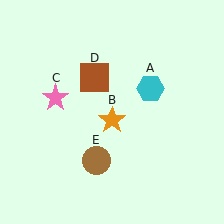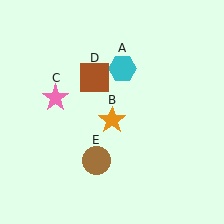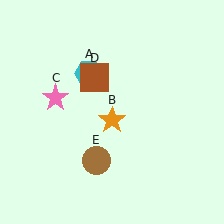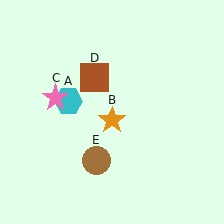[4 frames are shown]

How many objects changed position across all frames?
1 object changed position: cyan hexagon (object A).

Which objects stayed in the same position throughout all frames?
Orange star (object B) and pink star (object C) and brown square (object D) and brown circle (object E) remained stationary.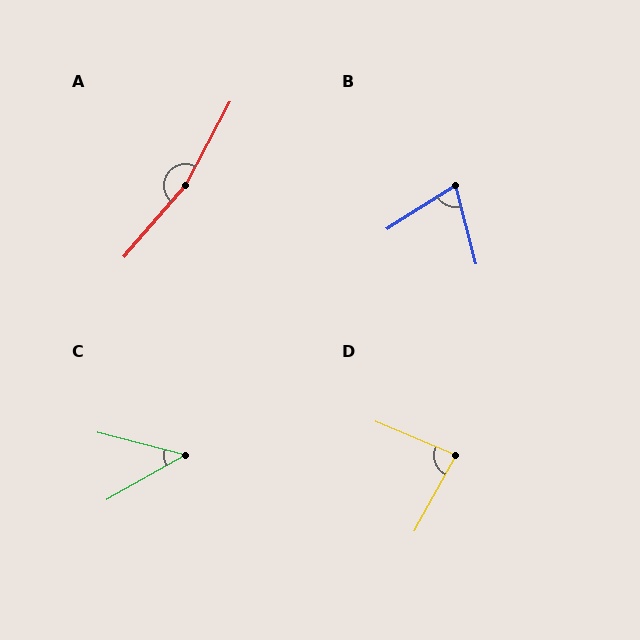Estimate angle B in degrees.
Approximately 72 degrees.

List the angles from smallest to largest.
C (44°), B (72°), D (84°), A (168°).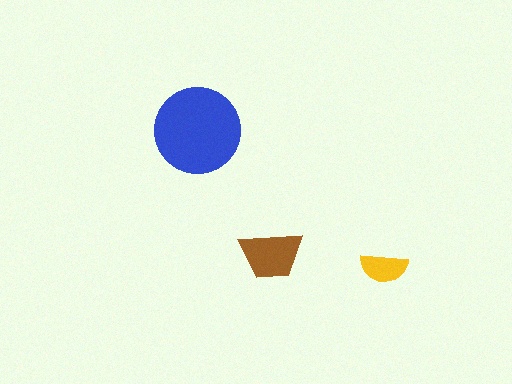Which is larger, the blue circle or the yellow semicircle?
The blue circle.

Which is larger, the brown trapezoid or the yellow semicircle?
The brown trapezoid.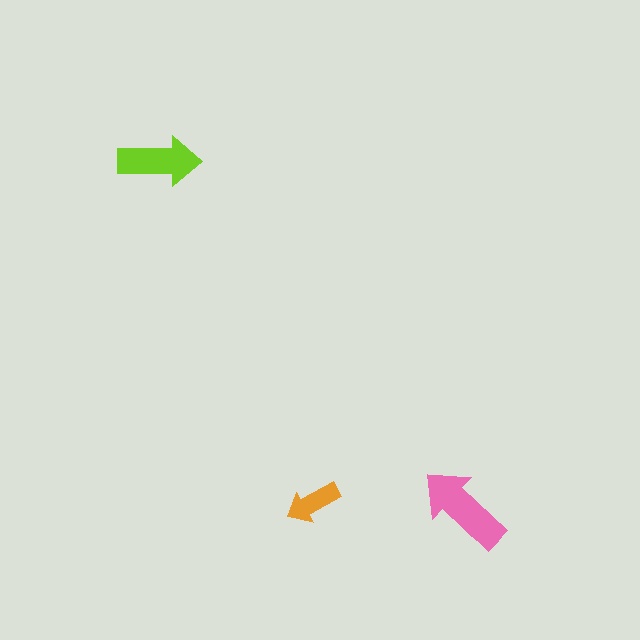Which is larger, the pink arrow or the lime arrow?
The pink one.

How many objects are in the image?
There are 3 objects in the image.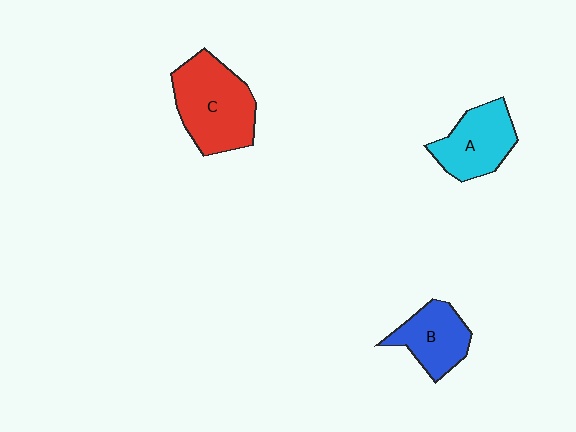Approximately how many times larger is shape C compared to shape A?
Approximately 1.4 times.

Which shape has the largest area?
Shape C (red).